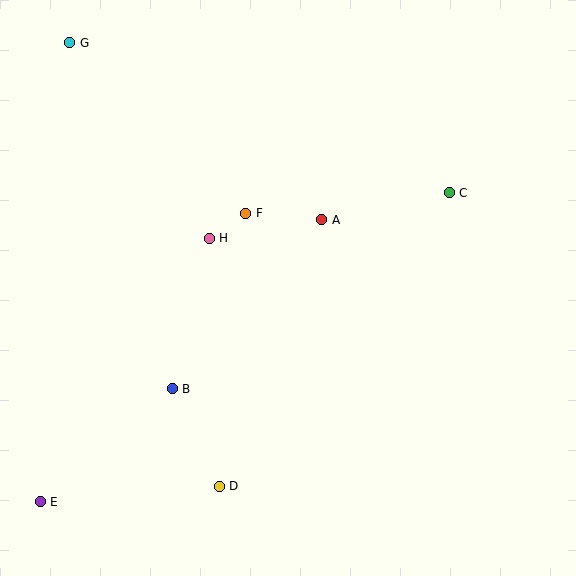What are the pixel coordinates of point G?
Point G is at (70, 43).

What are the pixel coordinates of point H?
Point H is at (209, 238).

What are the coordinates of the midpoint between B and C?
The midpoint between B and C is at (311, 291).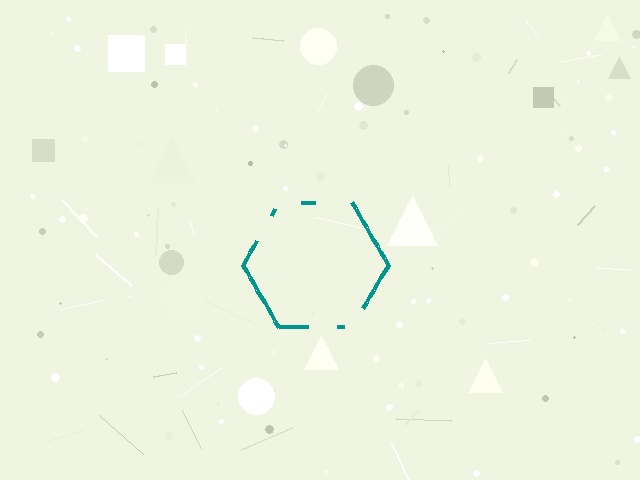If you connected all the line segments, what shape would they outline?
They would outline a hexagon.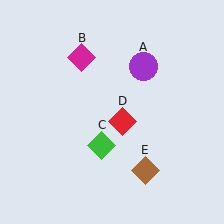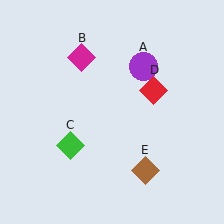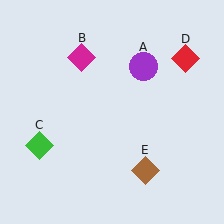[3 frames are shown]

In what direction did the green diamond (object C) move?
The green diamond (object C) moved left.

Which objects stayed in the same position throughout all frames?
Purple circle (object A) and magenta diamond (object B) and brown diamond (object E) remained stationary.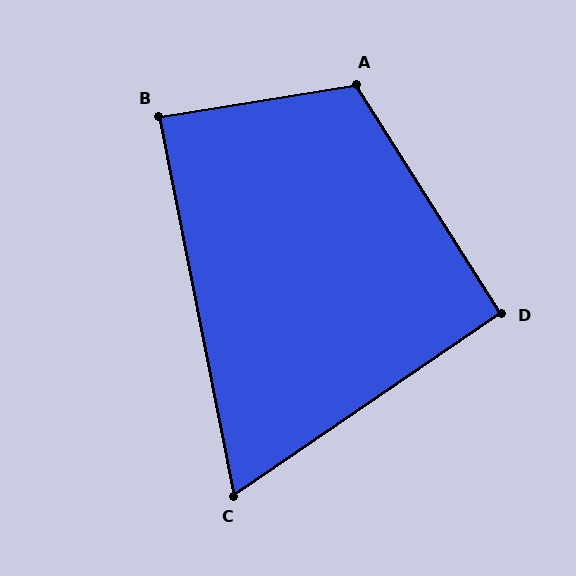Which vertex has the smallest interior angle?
C, at approximately 67 degrees.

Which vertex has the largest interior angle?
A, at approximately 113 degrees.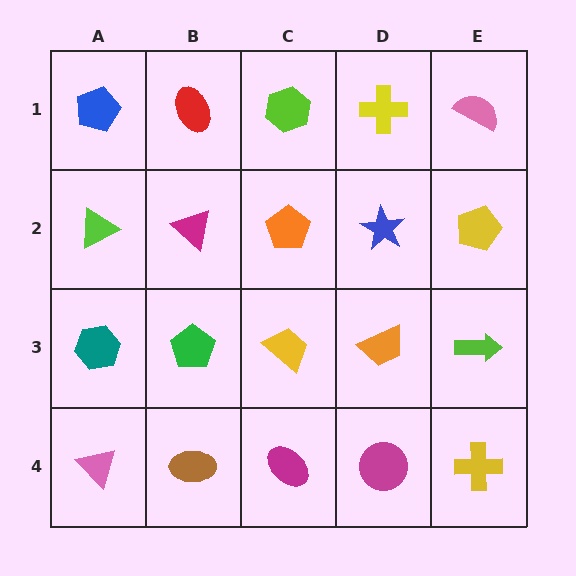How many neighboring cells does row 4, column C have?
3.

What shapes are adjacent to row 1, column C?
An orange pentagon (row 2, column C), a red ellipse (row 1, column B), a yellow cross (row 1, column D).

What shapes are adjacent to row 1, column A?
A lime triangle (row 2, column A), a red ellipse (row 1, column B).